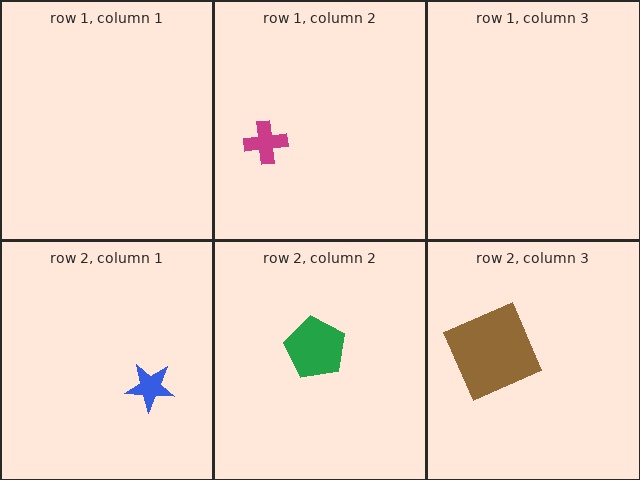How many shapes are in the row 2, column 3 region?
1.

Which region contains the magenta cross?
The row 1, column 2 region.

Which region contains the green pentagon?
The row 2, column 2 region.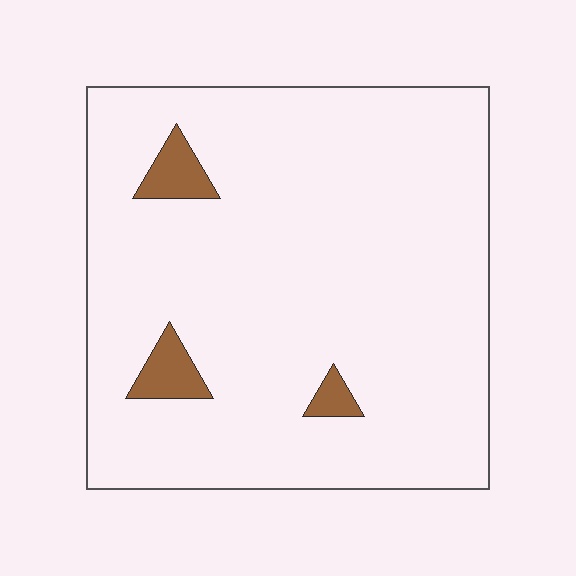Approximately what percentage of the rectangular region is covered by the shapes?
Approximately 5%.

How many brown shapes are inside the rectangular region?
3.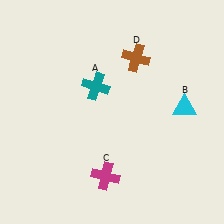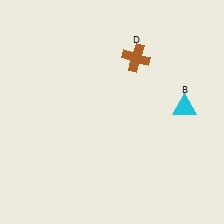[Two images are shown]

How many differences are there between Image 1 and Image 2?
There are 2 differences between the two images.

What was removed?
The teal cross (A), the magenta cross (C) were removed in Image 2.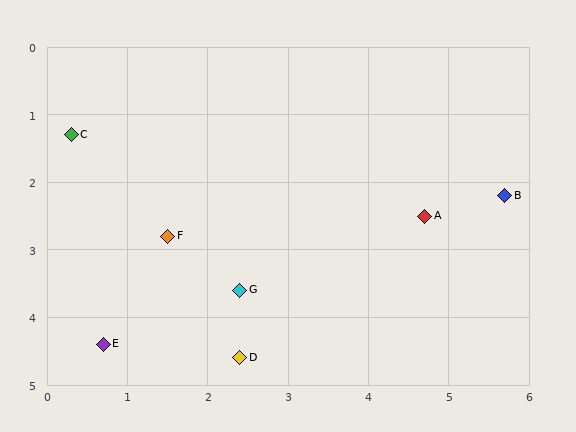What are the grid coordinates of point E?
Point E is at approximately (0.7, 4.4).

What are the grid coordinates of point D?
Point D is at approximately (2.4, 4.6).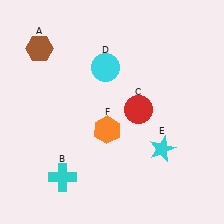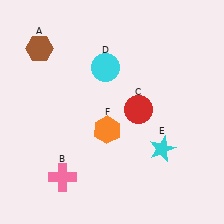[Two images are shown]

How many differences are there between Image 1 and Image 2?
There is 1 difference between the two images.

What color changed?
The cross (B) changed from cyan in Image 1 to pink in Image 2.